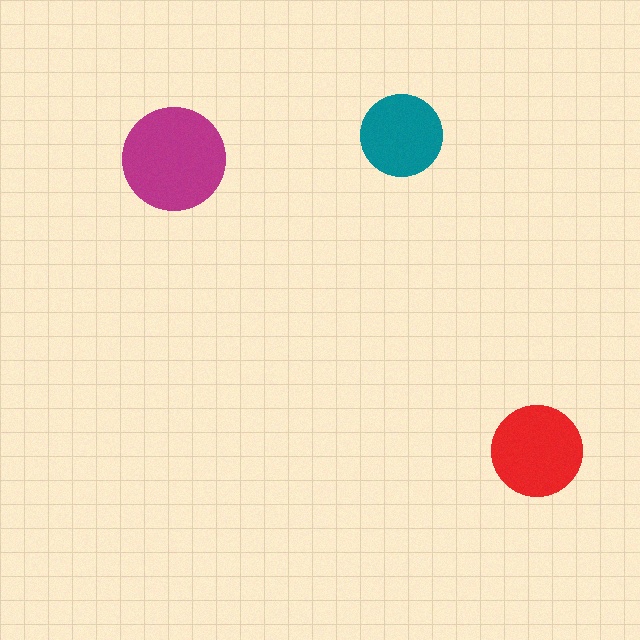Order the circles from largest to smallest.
the magenta one, the red one, the teal one.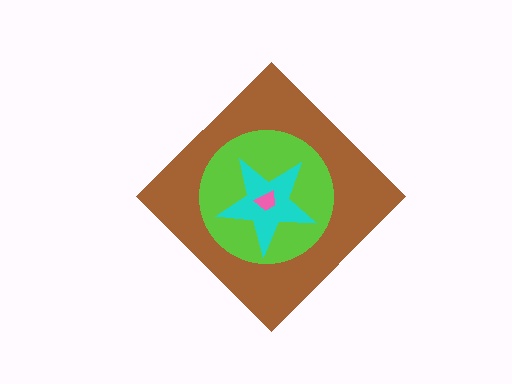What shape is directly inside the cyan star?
The pink trapezoid.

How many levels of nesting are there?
4.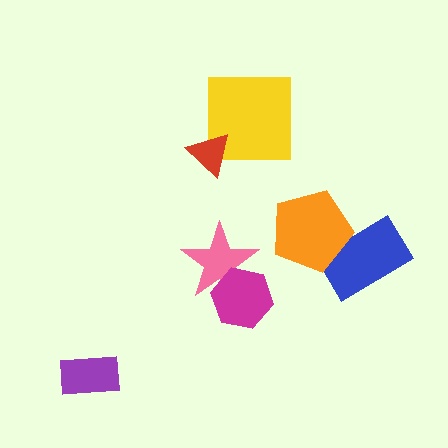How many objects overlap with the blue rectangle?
1 object overlaps with the blue rectangle.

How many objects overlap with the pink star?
1 object overlaps with the pink star.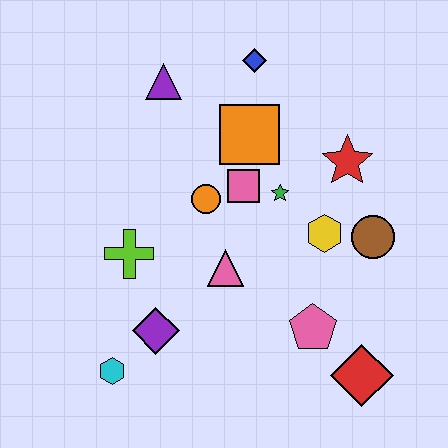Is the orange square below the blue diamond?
Yes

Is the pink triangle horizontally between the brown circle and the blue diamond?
No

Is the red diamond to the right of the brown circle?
No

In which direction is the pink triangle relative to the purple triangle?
The pink triangle is below the purple triangle.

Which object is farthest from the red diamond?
The purple triangle is farthest from the red diamond.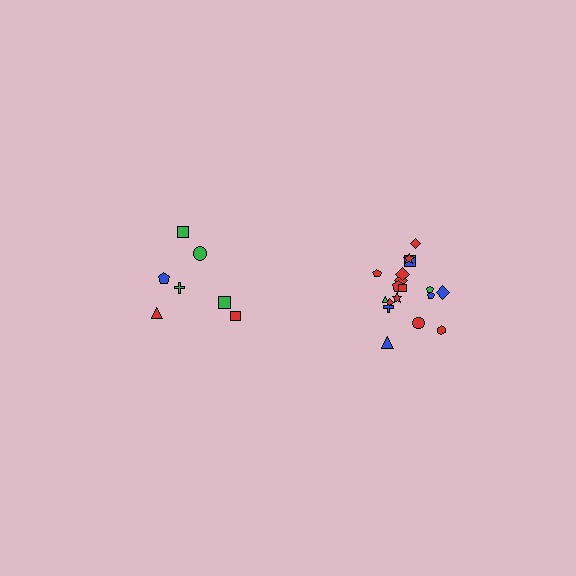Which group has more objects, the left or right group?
The right group.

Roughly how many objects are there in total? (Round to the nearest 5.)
Roughly 25 objects in total.